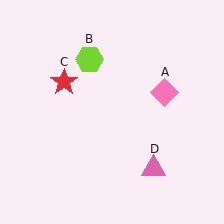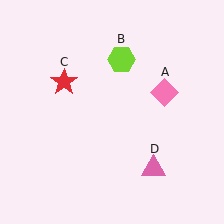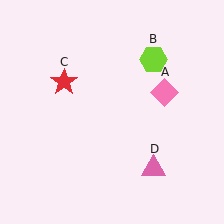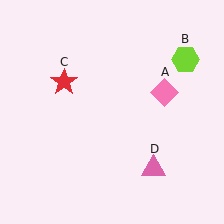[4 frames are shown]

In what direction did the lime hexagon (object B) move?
The lime hexagon (object B) moved right.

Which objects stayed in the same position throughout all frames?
Pink diamond (object A) and red star (object C) and pink triangle (object D) remained stationary.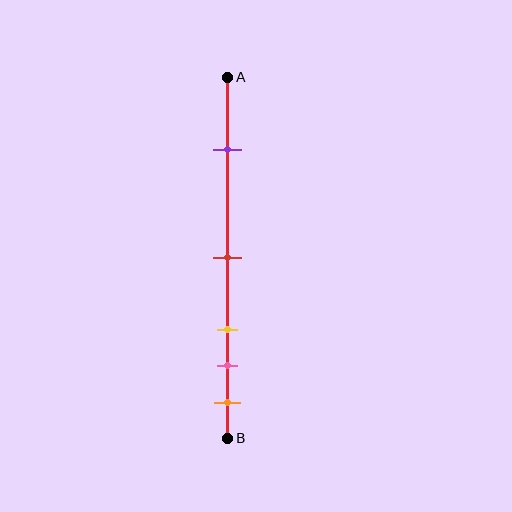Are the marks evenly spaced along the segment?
No, the marks are not evenly spaced.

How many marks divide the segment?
There are 5 marks dividing the segment.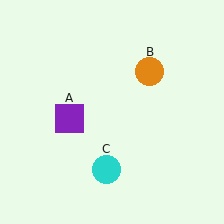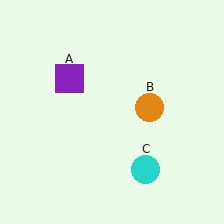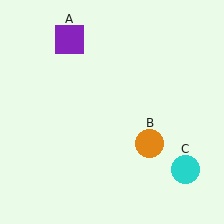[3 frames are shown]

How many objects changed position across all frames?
3 objects changed position: purple square (object A), orange circle (object B), cyan circle (object C).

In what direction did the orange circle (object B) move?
The orange circle (object B) moved down.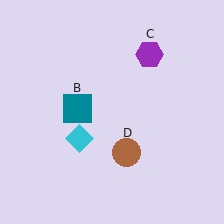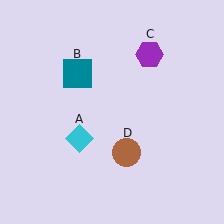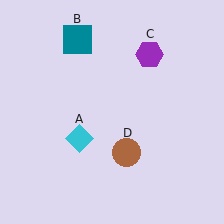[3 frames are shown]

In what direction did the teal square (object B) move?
The teal square (object B) moved up.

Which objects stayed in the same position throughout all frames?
Cyan diamond (object A) and purple hexagon (object C) and brown circle (object D) remained stationary.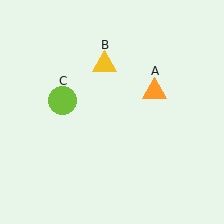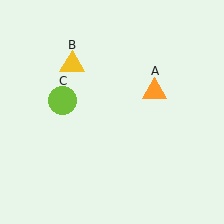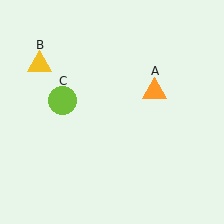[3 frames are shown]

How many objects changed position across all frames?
1 object changed position: yellow triangle (object B).